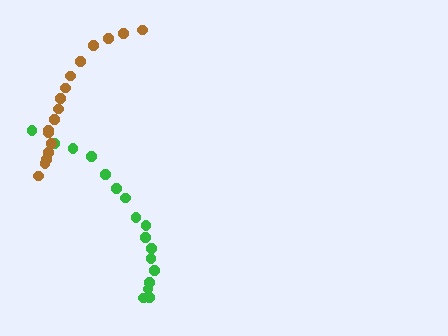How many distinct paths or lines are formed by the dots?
There are 2 distinct paths.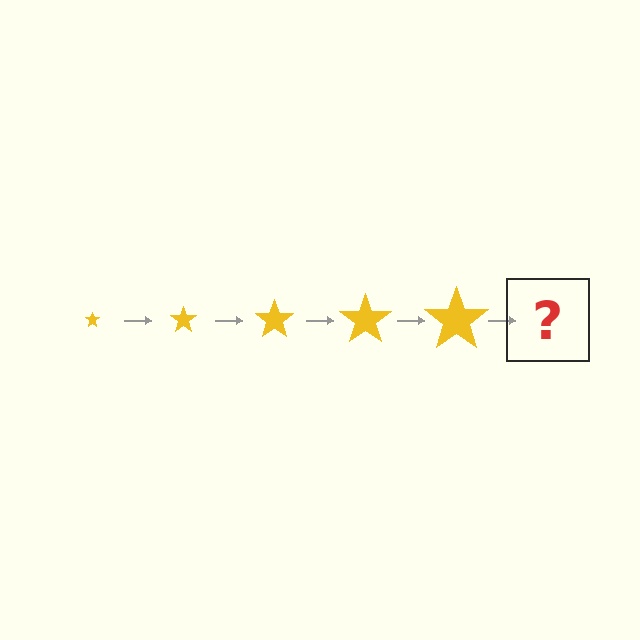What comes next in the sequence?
The next element should be a yellow star, larger than the previous one.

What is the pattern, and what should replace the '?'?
The pattern is that the star gets progressively larger each step. The '?' should be a yellow star, larger than the previous one.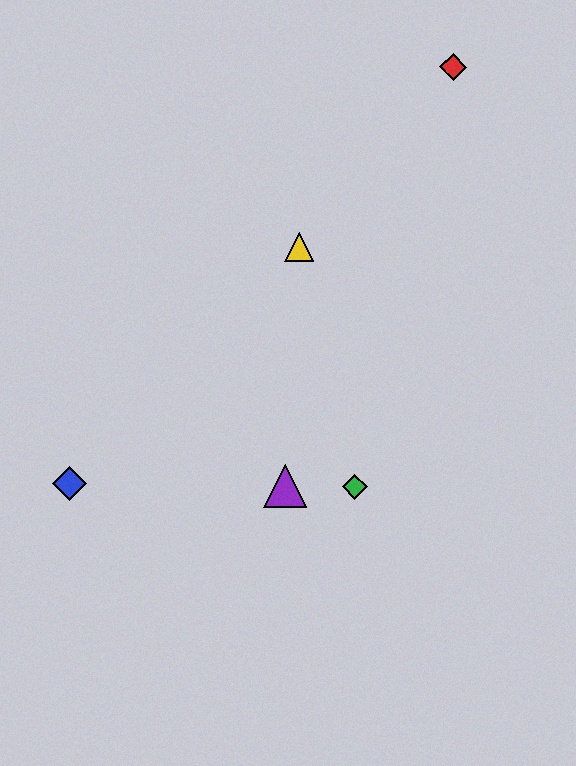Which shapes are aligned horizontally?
The blue diamond, the green diamond, the purple triangle are aligned horizontally.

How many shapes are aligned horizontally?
3 shapes (the blue diamond, the green diamond, the purple triangle) are aligned horizontally.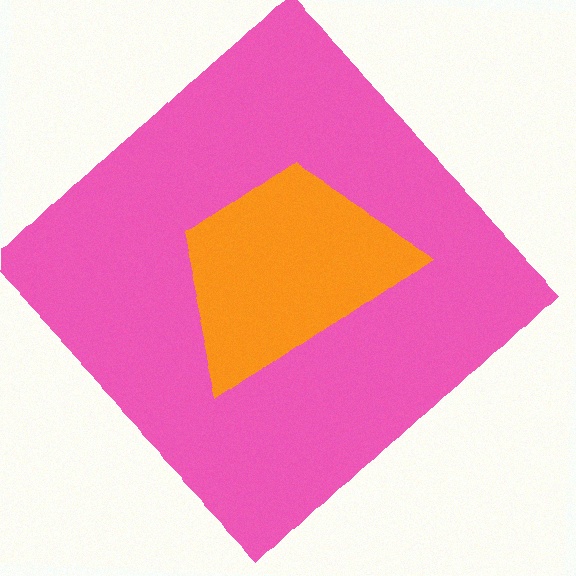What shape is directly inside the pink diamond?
The orange trapezoid.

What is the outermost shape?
The pink diamond.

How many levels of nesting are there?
2.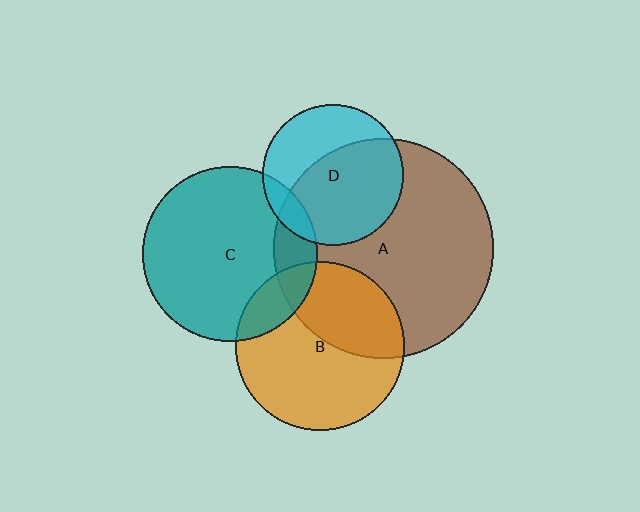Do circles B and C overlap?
Yes.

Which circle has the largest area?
Circle A (brown).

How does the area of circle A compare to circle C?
Approximately 1.6 times.